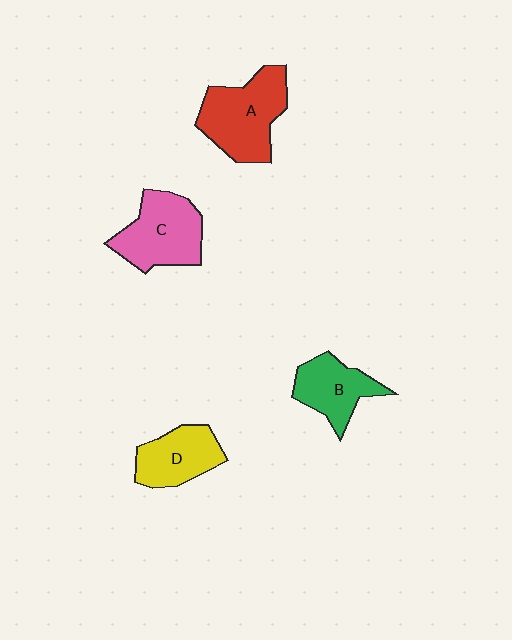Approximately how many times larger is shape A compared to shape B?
Approximately 1.5 times.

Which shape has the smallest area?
Shape B (green).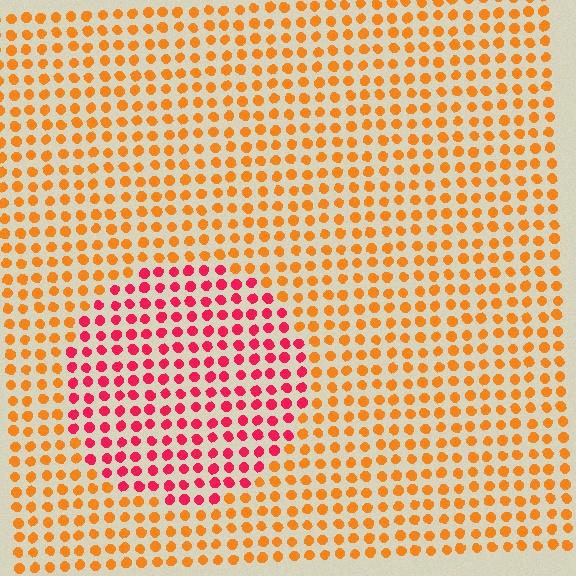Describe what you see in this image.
The image is filled with small orange elements in a uniform arrangement. A circle-shaped region is visible where the elements are tinted to a slightly different hue, forming a subtle color boundary.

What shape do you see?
I see a circle.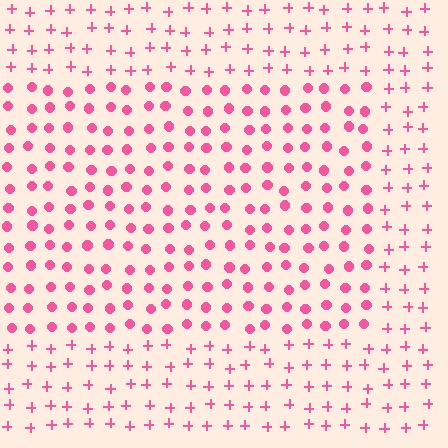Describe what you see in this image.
The image is filled with small pink elements arranged in a uniform grid. A rectangle-shaped region contains circles, while the surrounding area contains plus signs. The boundary is defined purely by the change in element shape.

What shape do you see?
I see a rectangle.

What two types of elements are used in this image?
The image uses circles inside the rectangle region and plus signs outside it.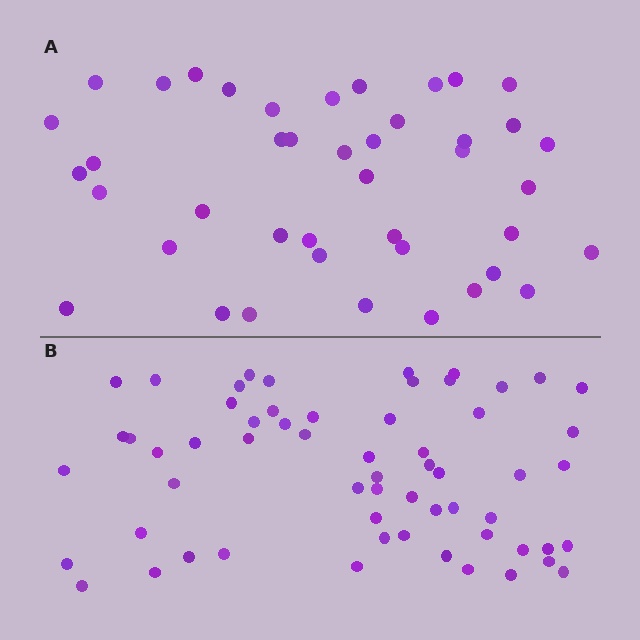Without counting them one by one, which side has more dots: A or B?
Region B (the bottom region) has more dots.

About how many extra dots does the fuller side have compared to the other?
Region B has approximately 20 more dots than region A.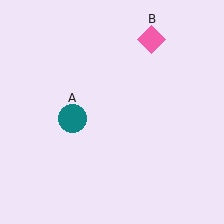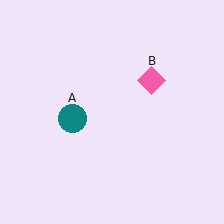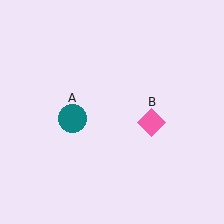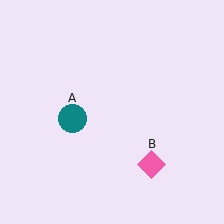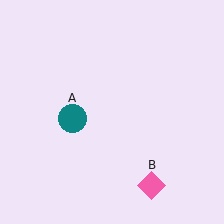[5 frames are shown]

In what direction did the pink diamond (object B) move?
The pink diamond (object B) moved down.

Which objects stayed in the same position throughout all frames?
Teal circle (object A) remained stationary.